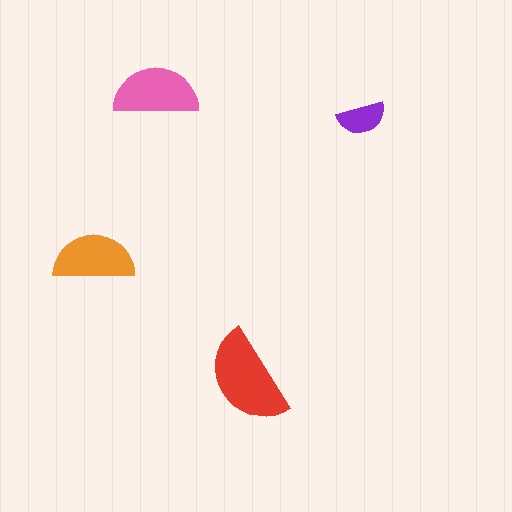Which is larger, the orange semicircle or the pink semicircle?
The pink one.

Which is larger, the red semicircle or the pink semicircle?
The red one.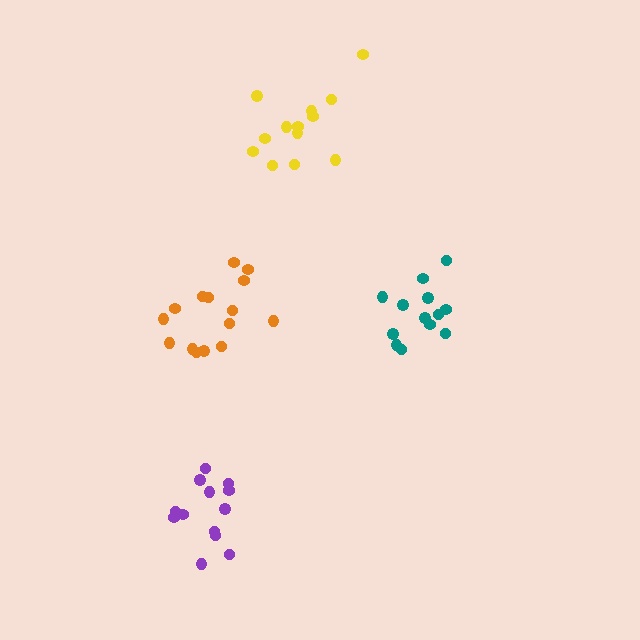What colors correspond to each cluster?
The clusters are colored: purple, teal, orange, yellow.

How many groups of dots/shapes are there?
There are 4 groups.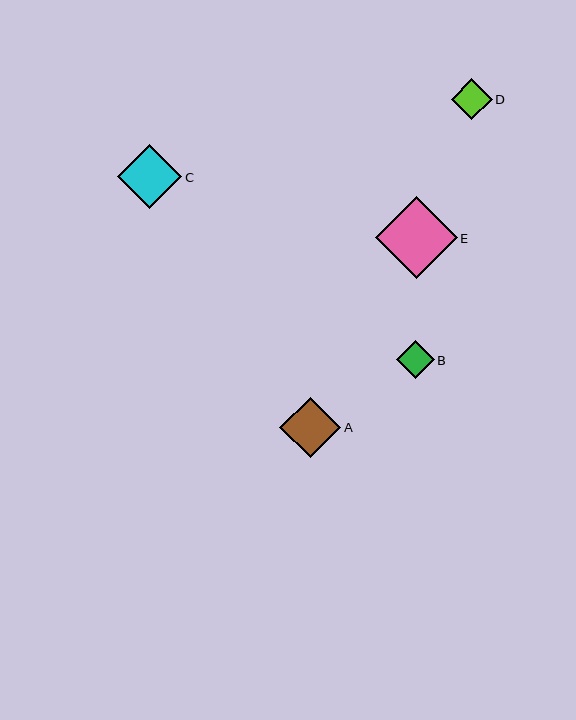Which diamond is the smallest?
Diamond B is the smallest with a size of approximately 38 pixels.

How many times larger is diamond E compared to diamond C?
Diamond E is approximately 1.3 times the size of diamond C.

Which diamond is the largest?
Diamond E is the largest with a size of approximately 82 pixels.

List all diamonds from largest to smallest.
From largest to smallest: E, C, A, D, B.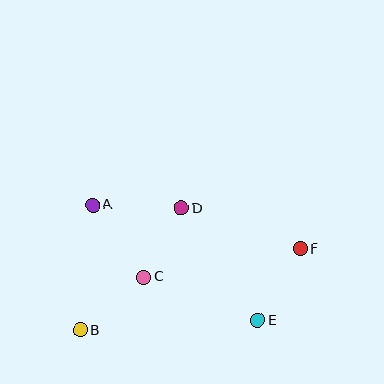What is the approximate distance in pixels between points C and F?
The distance between C and F is approximately 159 pixels.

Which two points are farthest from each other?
Points B and F are farthest from each other.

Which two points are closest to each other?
Points C and D are closest to each other.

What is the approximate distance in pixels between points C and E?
The distance between C and E is approximately 121 pixels.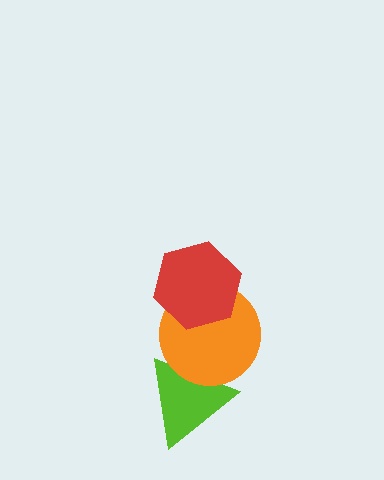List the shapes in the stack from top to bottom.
From top to bottom: the red hexagon, the orange circle, the lime triangle.